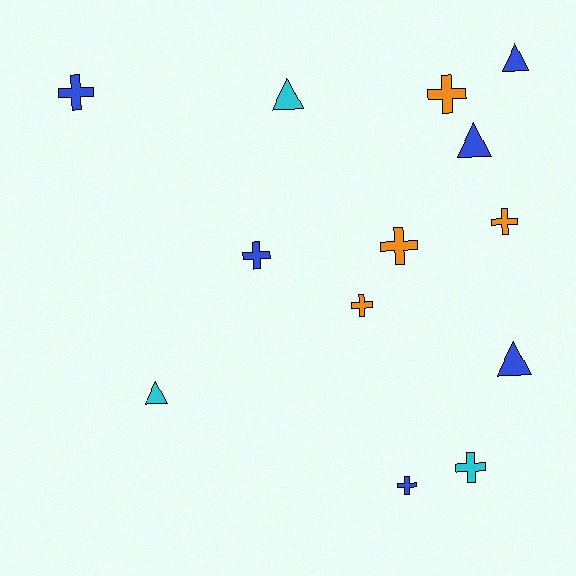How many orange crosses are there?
There are 4 orange crosses.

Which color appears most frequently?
Blue, with 6 objects.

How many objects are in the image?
There are 13 objects.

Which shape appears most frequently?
Cross, with 8 objects.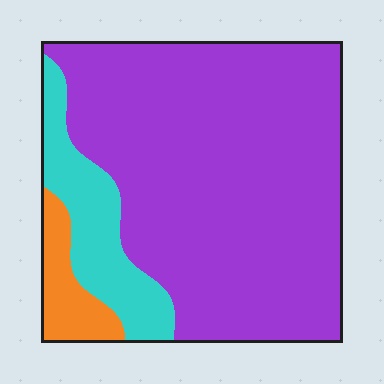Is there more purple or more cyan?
Purple.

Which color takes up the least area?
Orange, at roughly 5%.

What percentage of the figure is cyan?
Cyan takes up about one sixth (1/6) of the figure.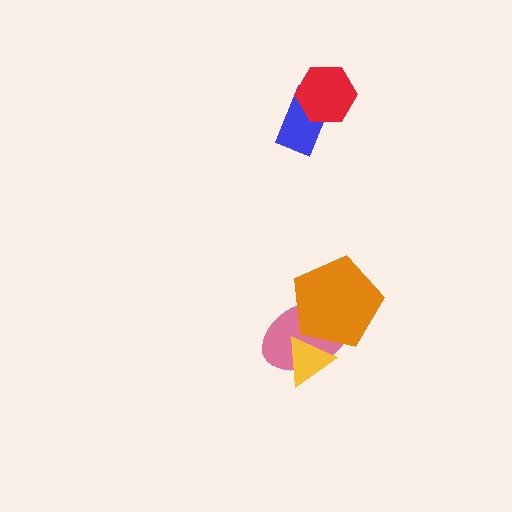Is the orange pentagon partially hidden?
Yes, it is partially covered by another shape.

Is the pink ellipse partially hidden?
Yes, it is partially covered by another shape.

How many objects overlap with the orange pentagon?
2 objects overlap with the orange pentagon.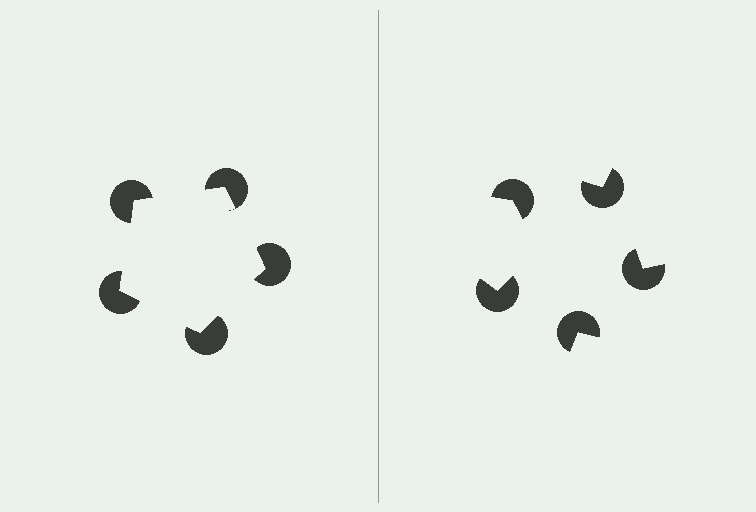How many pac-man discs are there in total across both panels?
10 — 5 on each side.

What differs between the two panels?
The pac-man discs are positioned identically on both sides; only the wedge orientations differ. On the left they align to a pentagon; on the right they are misaligned.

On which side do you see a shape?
An illusory pentagon appears on the left side. On the right side the wedge cuts are rotated, so no coherent shape forms.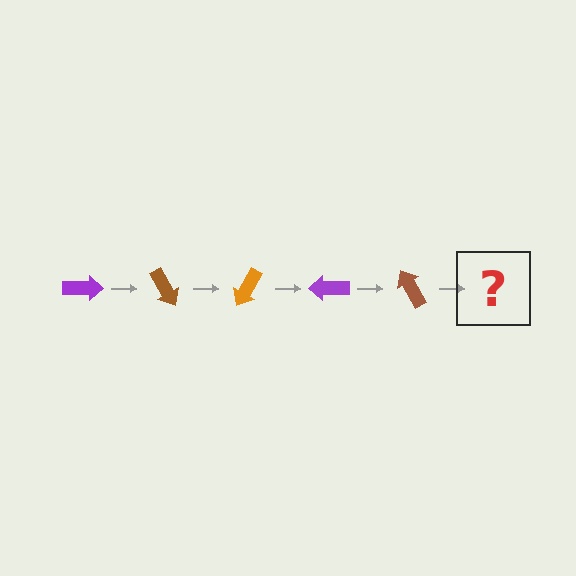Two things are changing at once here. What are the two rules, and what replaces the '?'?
The two rules are that it rotates 60 degrees each step and the color cycles through purple, brown, and orange. The '?' should be an orange arrow, rotated 300 degrees from the start.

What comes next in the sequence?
The next element should be an orange arrow, rotated 300 degrees from the start.